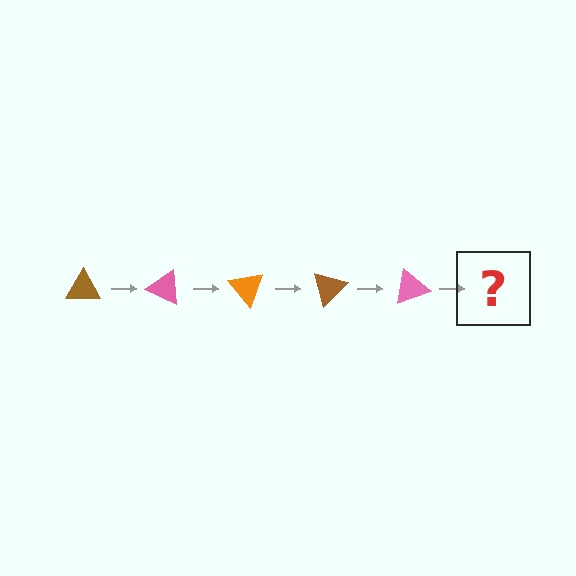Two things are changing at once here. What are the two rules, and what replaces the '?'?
The two rules are that it rotates 25 degrees each step and the color cycles through brown, pink, and orange. The '?' should be an orange triangle, rotated 125 degrees from the start.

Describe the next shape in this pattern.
It should be an orange triangle, rotated 125 degrees from the start.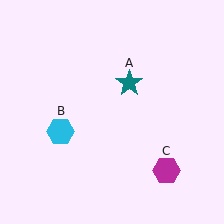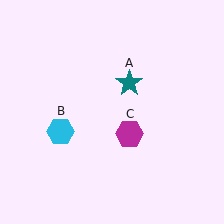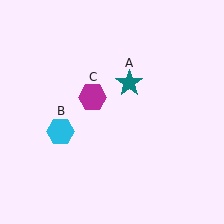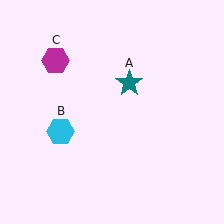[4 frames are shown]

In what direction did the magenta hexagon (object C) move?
The magenta hexagon (object C) moved up and to the left.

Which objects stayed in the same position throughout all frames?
Teal star (object A) and cyan hexagon (object B) remained stationary.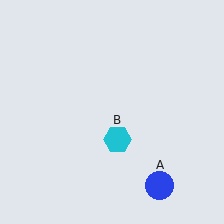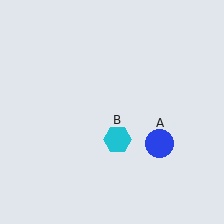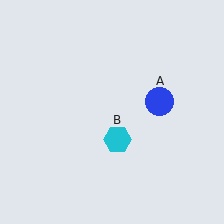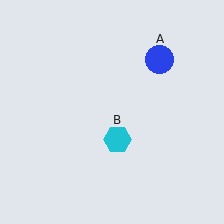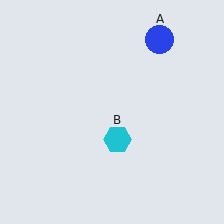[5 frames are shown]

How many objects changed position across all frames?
1 object changed position: blue circle (object A).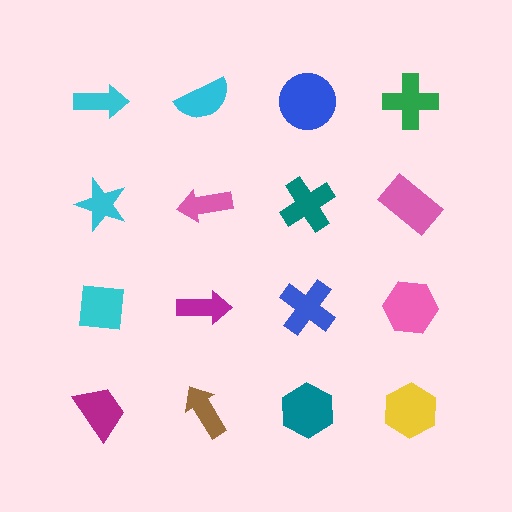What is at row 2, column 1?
A cyan star.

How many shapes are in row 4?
4 shapes.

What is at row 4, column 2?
A brown arrow.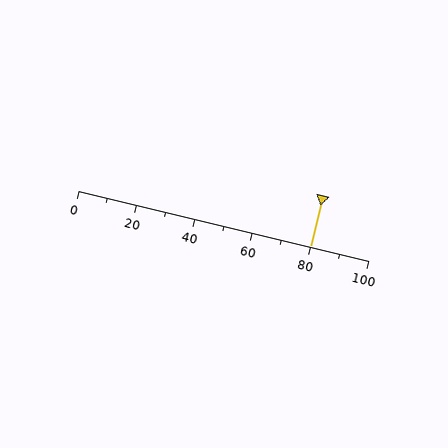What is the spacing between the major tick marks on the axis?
The major ticks are spaced 20 apart.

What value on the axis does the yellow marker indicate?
The marker indicates approximately 80.